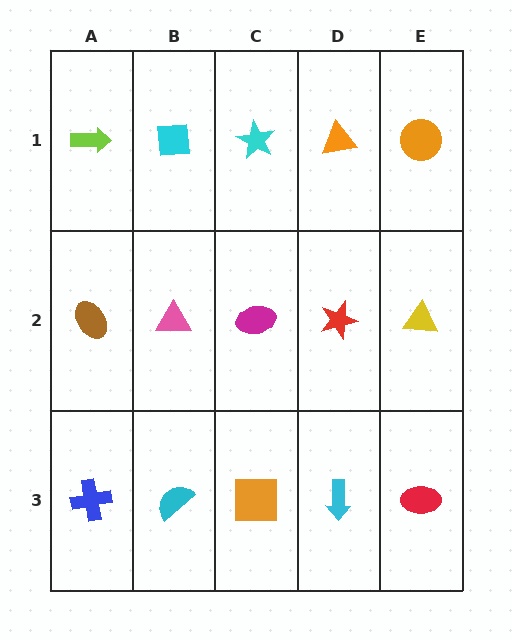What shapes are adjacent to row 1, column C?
A magenta ellipse (row 2, column C), a cyan square (row 1, column B), an orange triangle (row 1, column D).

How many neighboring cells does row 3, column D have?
3.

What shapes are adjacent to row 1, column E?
A yellow triangle (row 2, column E), an orange triangle (row 1, column D).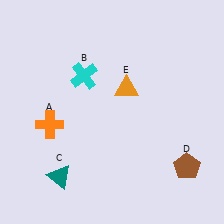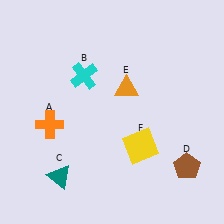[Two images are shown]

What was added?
A yellow square (F) was added in Image 2.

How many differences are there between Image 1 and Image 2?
There is 1 difference between the two images.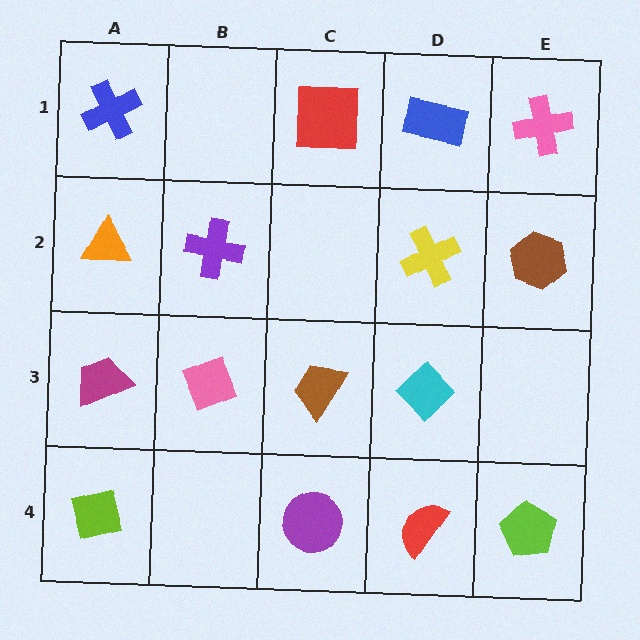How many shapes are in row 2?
4 shapes.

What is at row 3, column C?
A brown trapezoid.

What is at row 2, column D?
A yellow cross.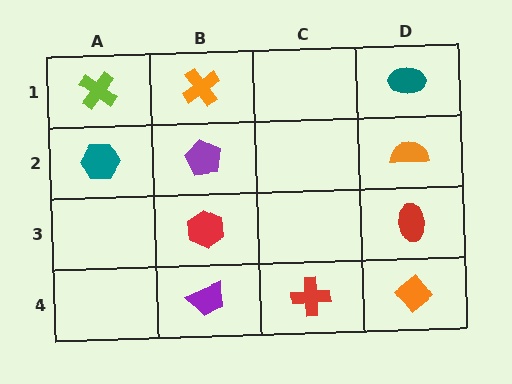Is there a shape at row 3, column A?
No, that cell is empty.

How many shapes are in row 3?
2 shapes.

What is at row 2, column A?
A teal hexagon.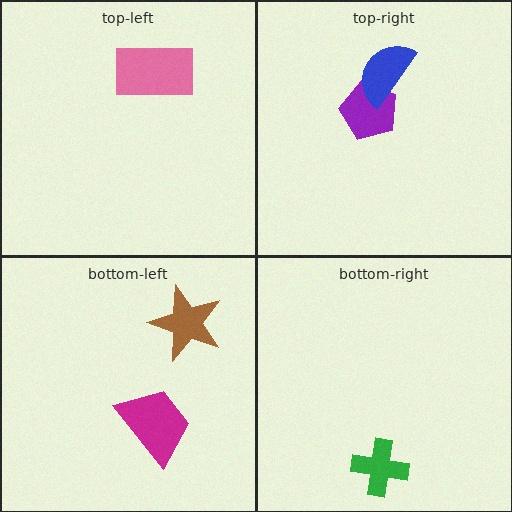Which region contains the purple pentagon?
The top-right region.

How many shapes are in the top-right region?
2.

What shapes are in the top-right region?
The purple pentagon, the blue semicircle.